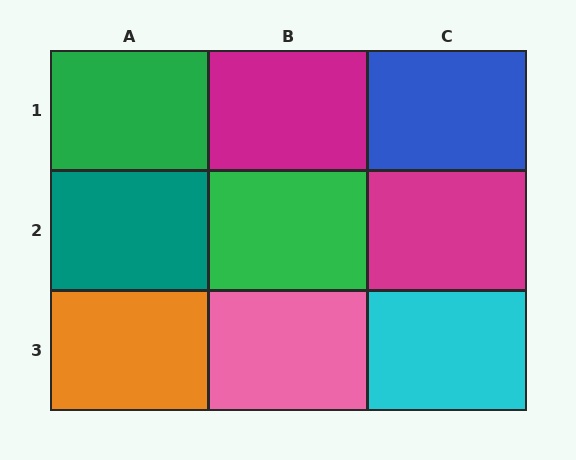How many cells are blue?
1 cell is blue.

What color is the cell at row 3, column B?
Pink.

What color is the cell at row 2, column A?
Teal.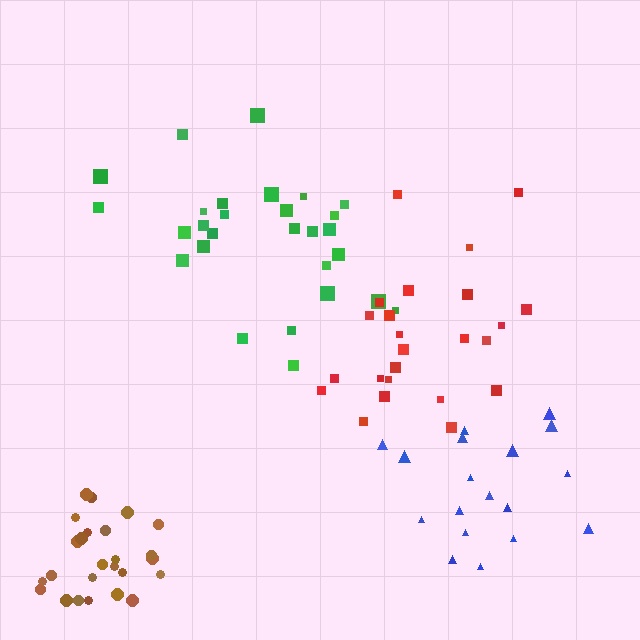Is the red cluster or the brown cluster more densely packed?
Brown.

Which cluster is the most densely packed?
Brown.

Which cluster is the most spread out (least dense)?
Red.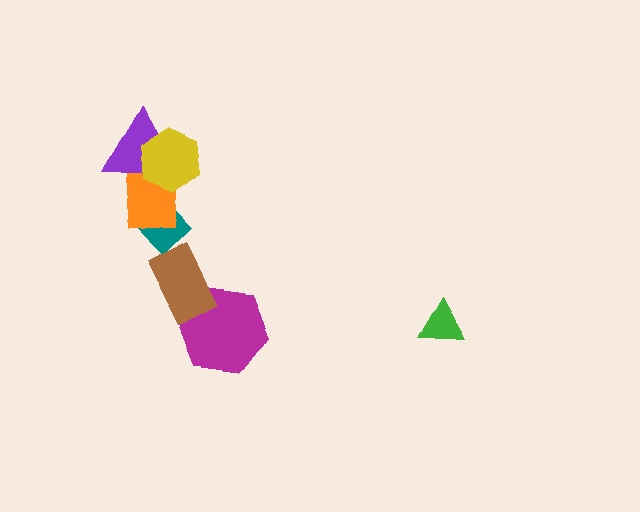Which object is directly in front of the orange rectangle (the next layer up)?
The purple triangle is directly in front of the orange rectangle.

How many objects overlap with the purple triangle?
2 objects overlap with the purple triangle.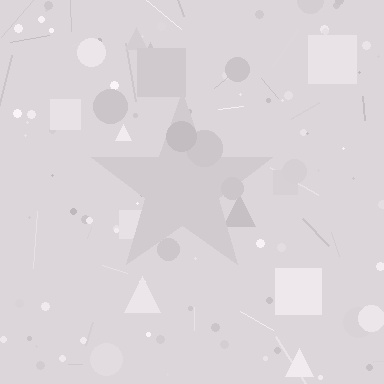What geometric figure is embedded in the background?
A star is embedded in the background.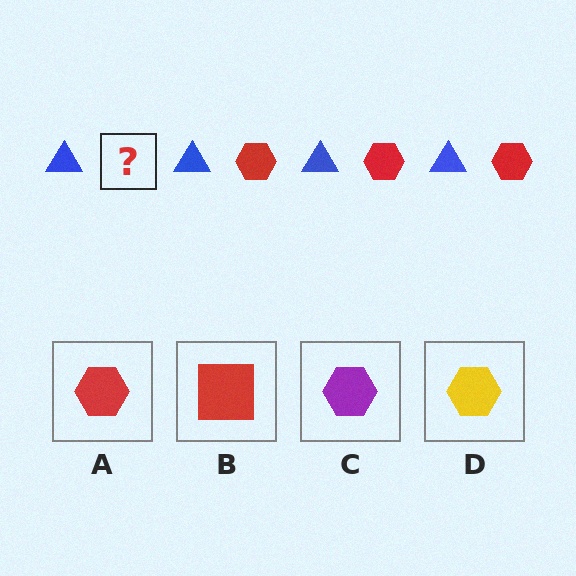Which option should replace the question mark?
Option A.